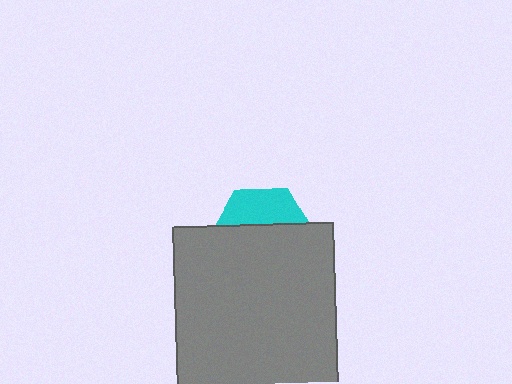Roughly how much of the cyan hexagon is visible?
A small part of it is visible (roughly 34%).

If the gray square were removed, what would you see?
You would see the complete cyan hexagon.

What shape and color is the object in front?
The object in front is a gray square.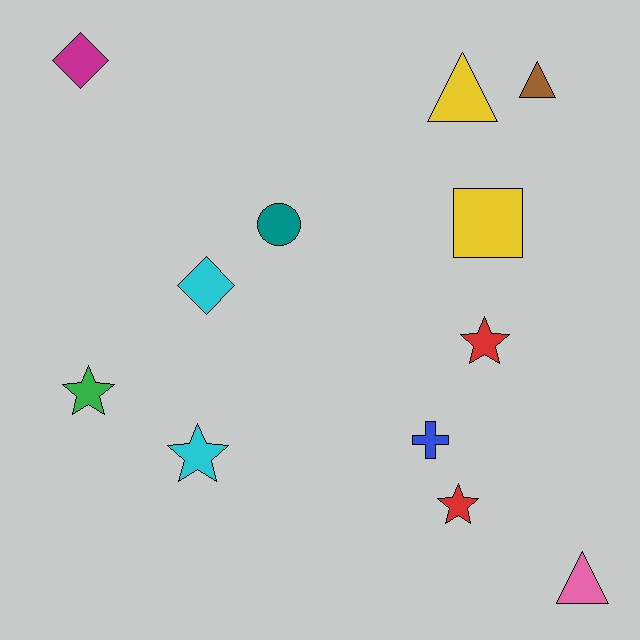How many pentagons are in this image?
There are no pentagons.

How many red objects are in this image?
There are 2 red objects.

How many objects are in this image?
There are 12 objects.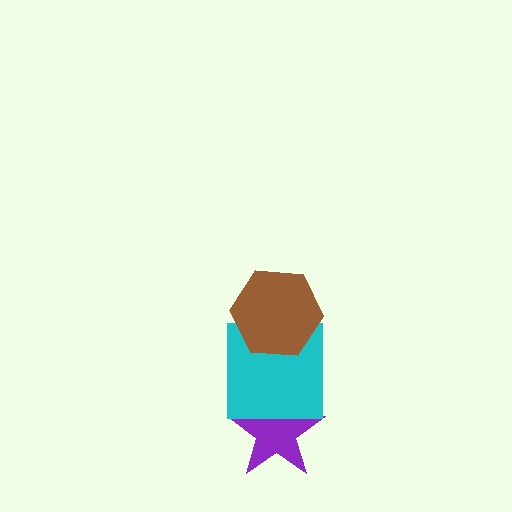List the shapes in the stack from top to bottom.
From top to bottom: the brown hexagon, the cyan square, the purple star.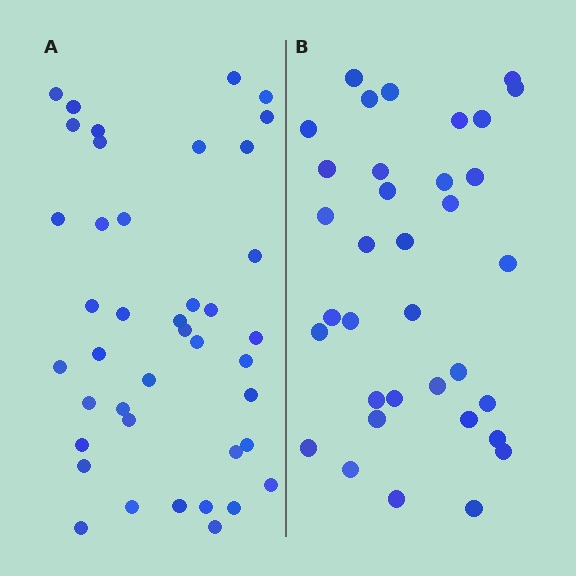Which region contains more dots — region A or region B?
Region A (the left region) has more dots.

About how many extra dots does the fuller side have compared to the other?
Region A has about 6 more dots than region B.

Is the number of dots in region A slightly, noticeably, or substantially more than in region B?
Region A has only slightly more — the two regions are fairly close. The ratio is roughly 1.2 to 1.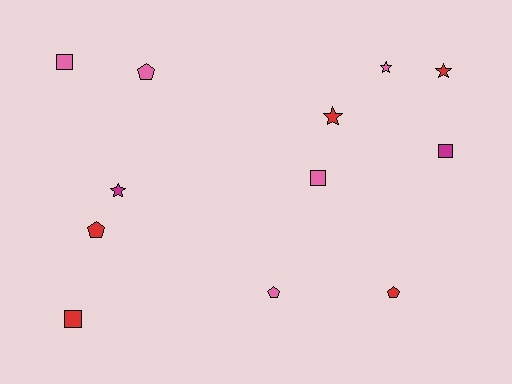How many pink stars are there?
There is 1 pink star.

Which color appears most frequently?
Pink, with 5 objects.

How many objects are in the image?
There are 12 objects.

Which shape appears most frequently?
Star, with 4 objects.